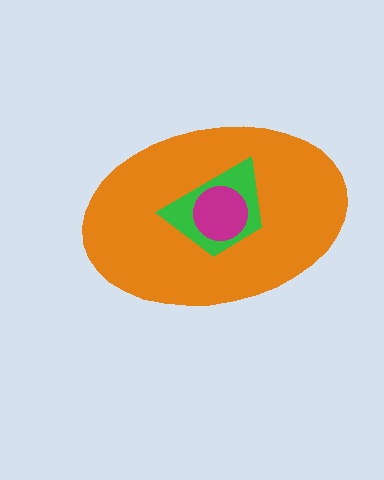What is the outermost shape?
The orange ellipse.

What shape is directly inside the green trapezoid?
The magenta circle.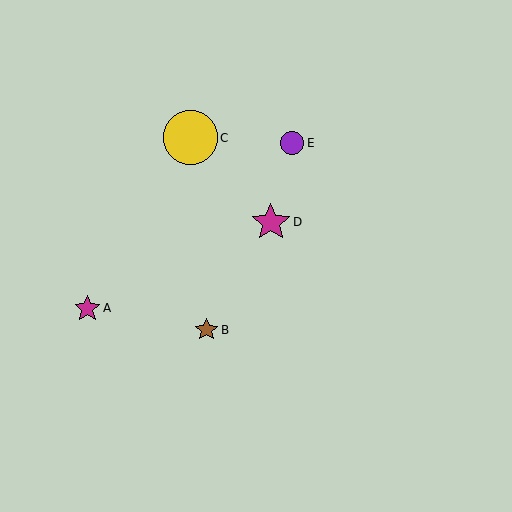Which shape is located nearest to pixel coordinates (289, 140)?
The purple circle (labeled E) at (292, 143) is nearest to that location.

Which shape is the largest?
The yellow circle (labeled C) is the largest.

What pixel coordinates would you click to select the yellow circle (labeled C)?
Click at (190, 138) to select the yellow circle C.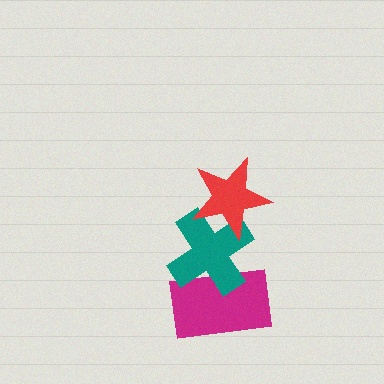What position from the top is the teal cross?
The teal cross is 2nd from the top.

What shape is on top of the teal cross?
The red star is on top of the teal cross.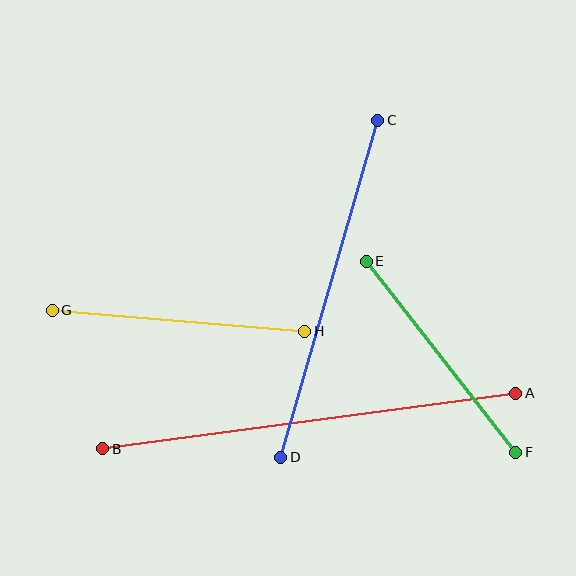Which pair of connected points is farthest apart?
Points A and B are farthest apart.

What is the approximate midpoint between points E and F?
The midpoint is at approximately (441, 357) pixels.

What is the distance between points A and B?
The distance is approximately 417 pixels.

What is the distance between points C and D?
The distance is approximately 351 pixels.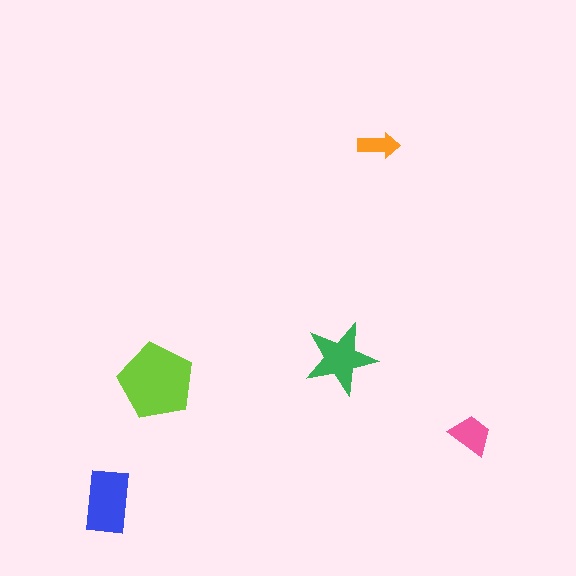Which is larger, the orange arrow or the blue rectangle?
The blue rectangle.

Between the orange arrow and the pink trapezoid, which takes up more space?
The pink trapezoid.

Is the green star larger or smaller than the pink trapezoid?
Larger.